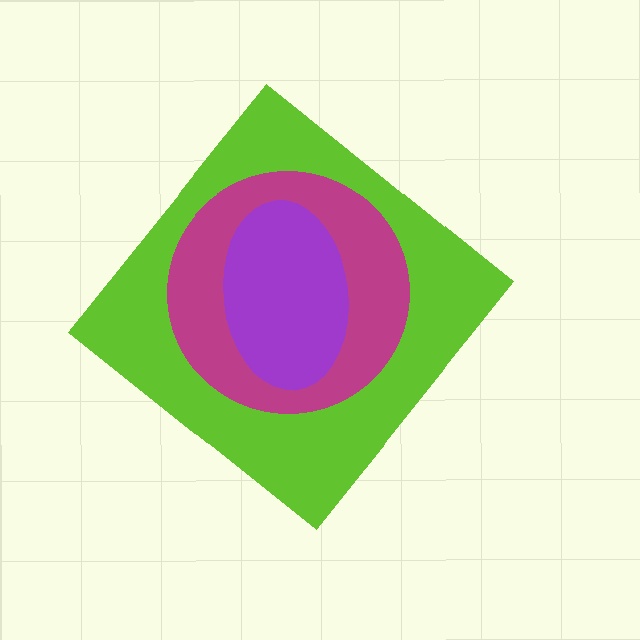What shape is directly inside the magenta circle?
The purple ellipse.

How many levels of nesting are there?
3.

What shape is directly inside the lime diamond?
The magenta circle.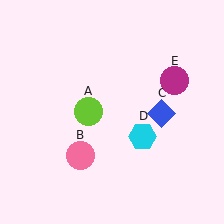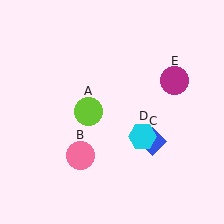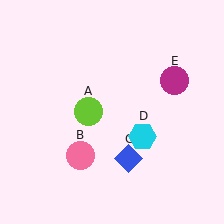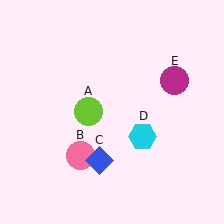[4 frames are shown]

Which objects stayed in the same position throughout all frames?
Lime circle (object A) and pink circle (object B) and cyan hexagon (object D) and magenta circle (object E) remained stationary.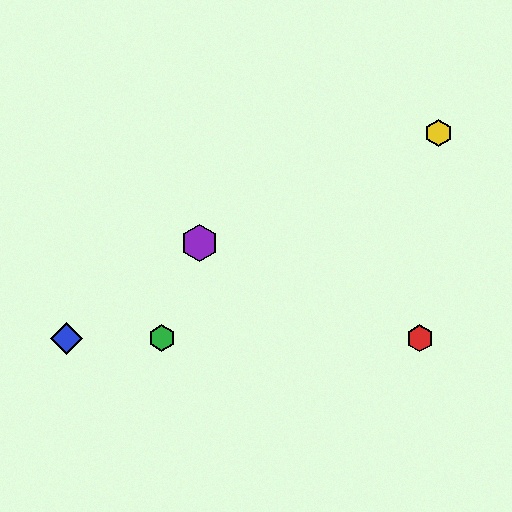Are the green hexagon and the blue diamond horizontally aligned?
Yes, both are at y≈338.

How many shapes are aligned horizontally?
3 shapes (the red hexagon, the blue diamond, the green hexagon) are aligned horizontally.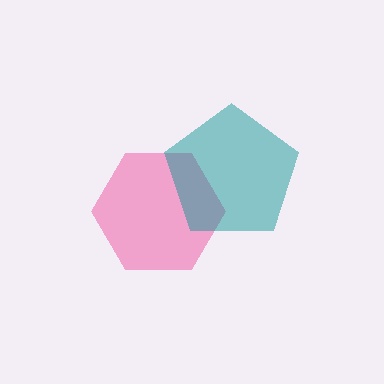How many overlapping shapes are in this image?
There are 2 overlapping shapes in the image.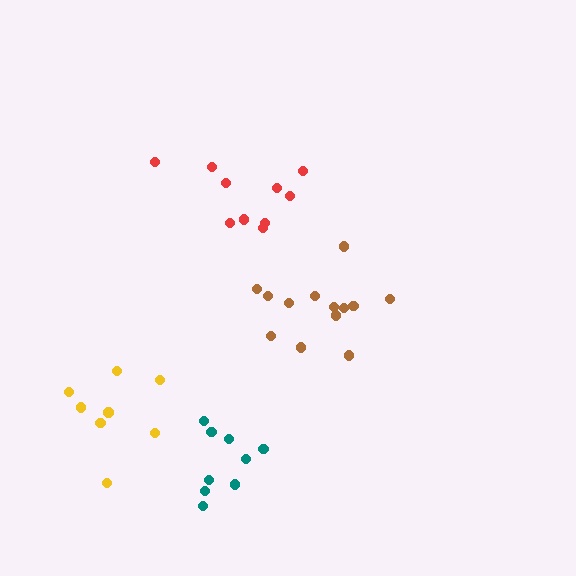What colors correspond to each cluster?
The clusters are colored: teal, yellow, red, brown.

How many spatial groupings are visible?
There are 4 spatial groupings.